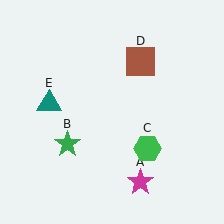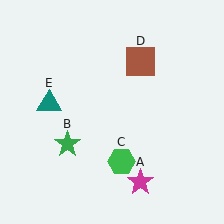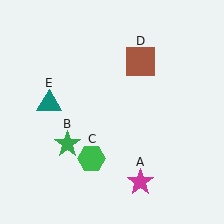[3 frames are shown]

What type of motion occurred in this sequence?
The green hexagon (object C) rotated clockwise around the center of the scene.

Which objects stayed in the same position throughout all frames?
Magenta star (object A) and green star (object B) and brown square (object D) and teal triangle (object E) remained stationary.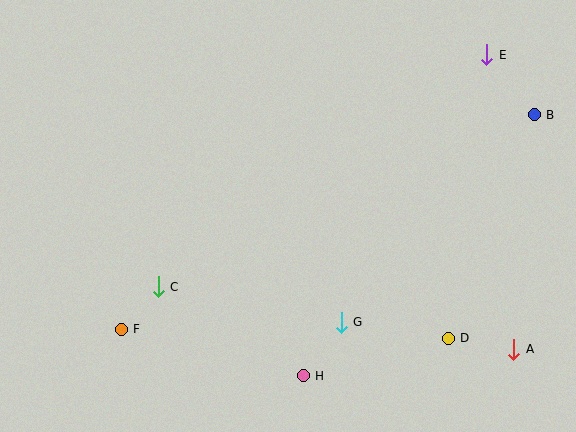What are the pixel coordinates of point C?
Point C is at (158, 287).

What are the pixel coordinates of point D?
Point D is at (448, 338).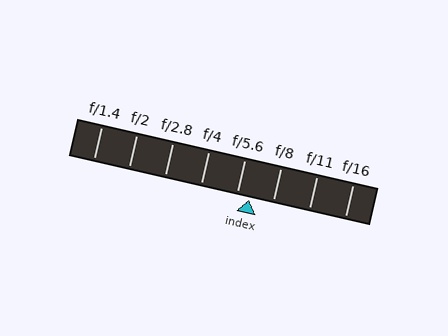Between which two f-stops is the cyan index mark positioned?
The index mark is between f/5.6 and f/8.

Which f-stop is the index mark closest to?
The index mark is closest to f/5.6.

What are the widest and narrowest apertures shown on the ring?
The widest aperture shown is f/1.4 and the narrowest is f/16.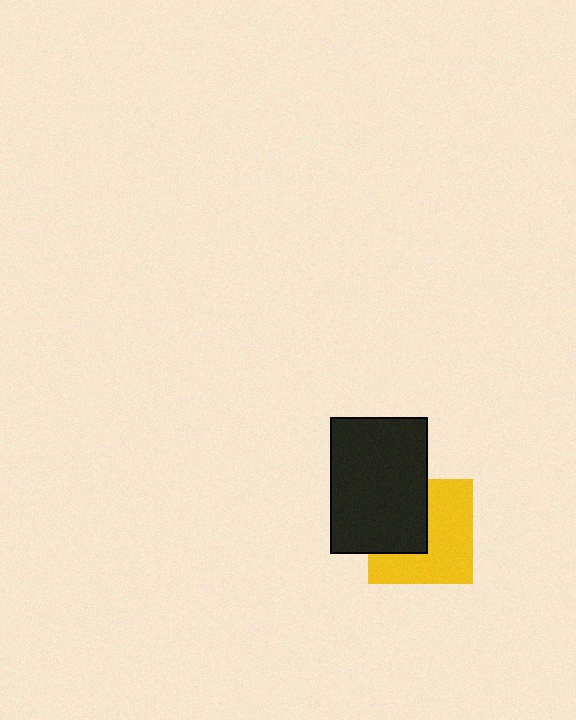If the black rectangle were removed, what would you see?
You would see the complete yellow square.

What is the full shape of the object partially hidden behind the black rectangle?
The partially hidden object is a yellow square.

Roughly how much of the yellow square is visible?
About half of it is visible (roughly 60%).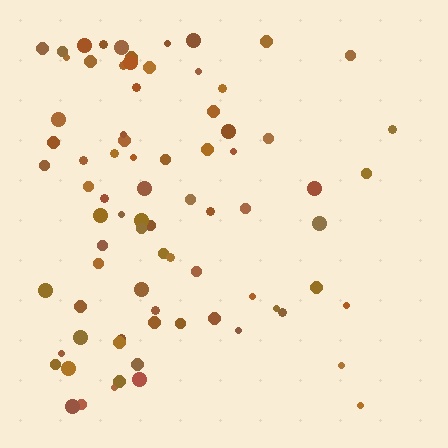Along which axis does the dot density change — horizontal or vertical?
Horizontal.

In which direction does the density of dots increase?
From right to left, with the left side densest.